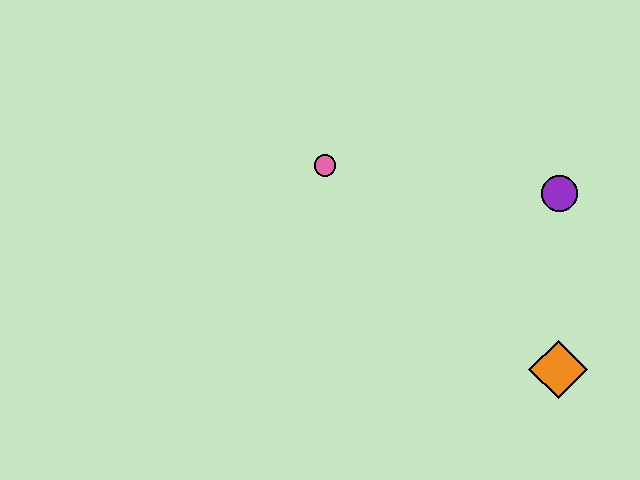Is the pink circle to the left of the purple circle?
Yes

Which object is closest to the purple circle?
The orange diamond is closest to the purple circle.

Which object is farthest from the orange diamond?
The pink circle is farthest from the orange diamond.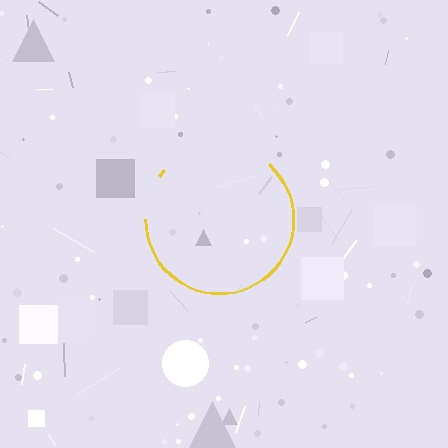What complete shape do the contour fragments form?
The contour fragments form a circle.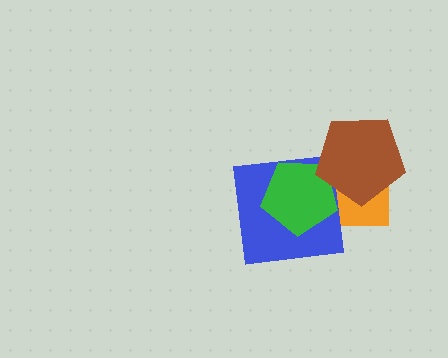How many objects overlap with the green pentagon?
3 objects overlap with the green pentagon.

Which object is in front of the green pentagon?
The brown pentagon is in front of the green pentagon.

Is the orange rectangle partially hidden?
Yes, it is partially covered by another shape.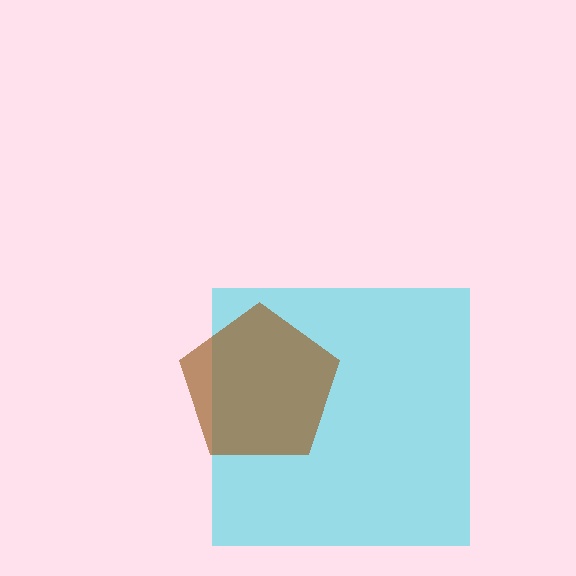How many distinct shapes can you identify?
There are 2 distinct shapes: a cyan square, a brown pentagon.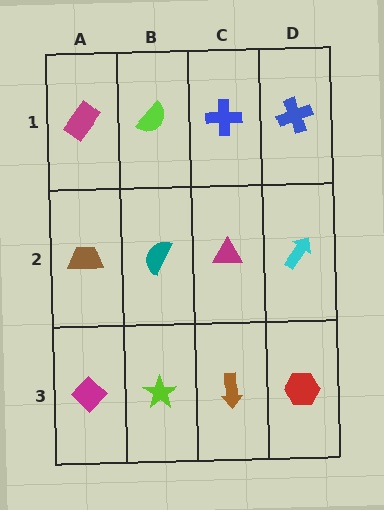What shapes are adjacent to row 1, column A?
A brown trapezoid (row 2, column A), a lime semicircle (row 1, column B).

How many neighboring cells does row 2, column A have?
3.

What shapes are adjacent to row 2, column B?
A lime semicircle (row 1, column B), a lime star (row 3, column B), a brown trapezoid (row 2, column A), a magenta triangle (row 2, column C).